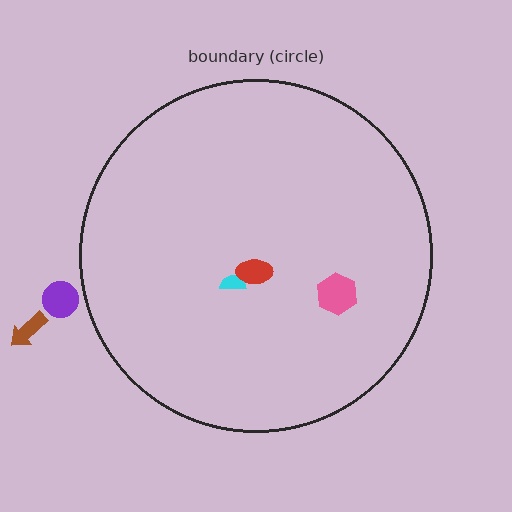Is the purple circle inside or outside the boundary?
Outside.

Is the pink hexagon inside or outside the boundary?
Inside.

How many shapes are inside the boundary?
3 inside, 2 outside.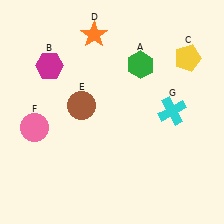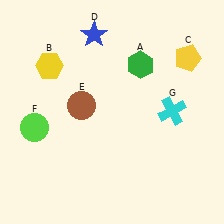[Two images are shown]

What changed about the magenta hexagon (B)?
In Image 1, B is magenta. In Image 2, it changed to yellow.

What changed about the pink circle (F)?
In Image 1, F is pink. In Image 2, it changed to lime.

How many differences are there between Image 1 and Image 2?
There are 3 differences between the two images.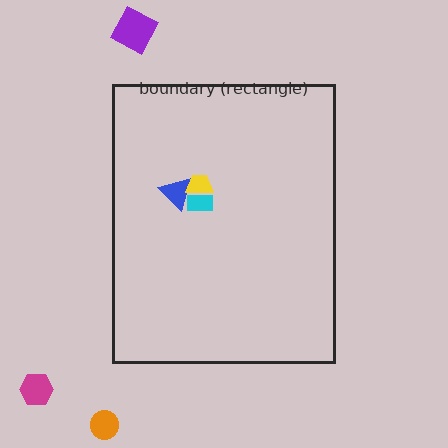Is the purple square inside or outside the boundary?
Outside.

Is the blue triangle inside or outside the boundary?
Inside.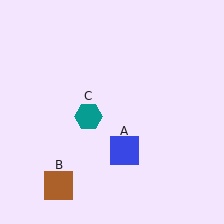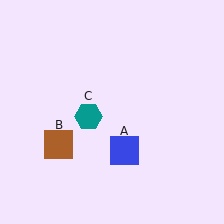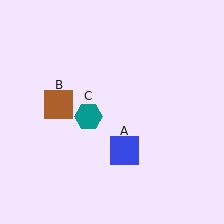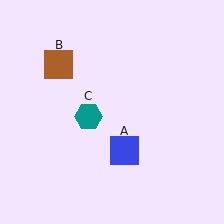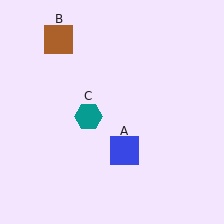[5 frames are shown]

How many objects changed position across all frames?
1 object changed position: brown square (object B).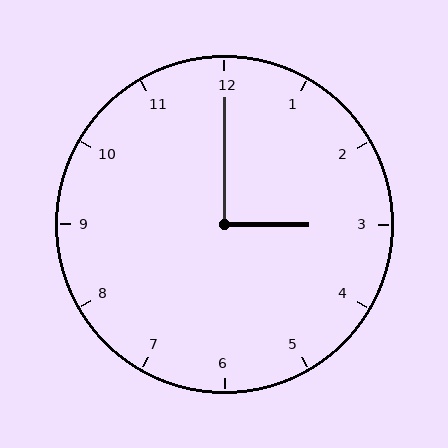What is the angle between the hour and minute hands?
Approximately 90 degrees.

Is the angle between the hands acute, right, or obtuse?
It is right.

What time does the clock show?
3:00.